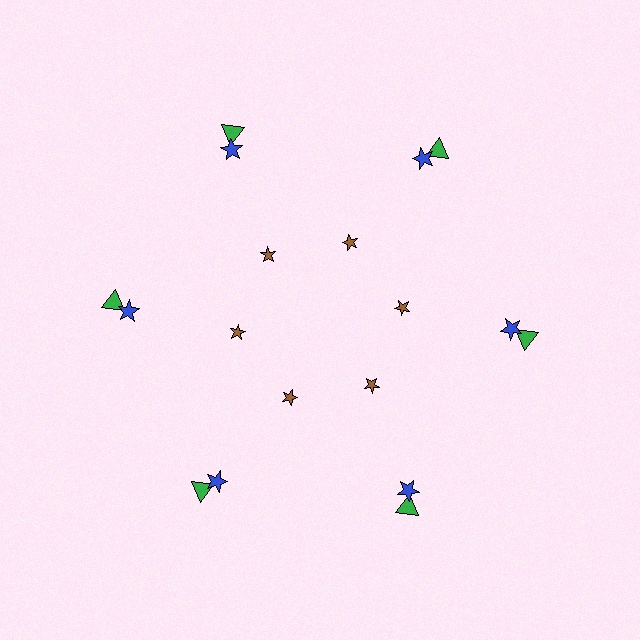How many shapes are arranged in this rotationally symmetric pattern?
There are 18 shapes, arranged in 6 groups of 3.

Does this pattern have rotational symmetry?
Yes, this pattern has 6-fold rotational symmetry. It looks the same after rotating 60 degrees around the center.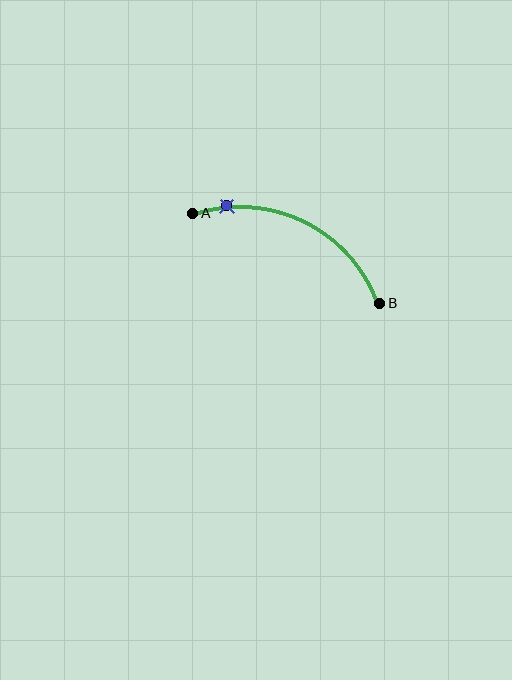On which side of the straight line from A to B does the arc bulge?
The arc bulges above the straight line connecting A and B.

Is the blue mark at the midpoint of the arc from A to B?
No. The blue mark lies on the arc but is closer to endpoint A. The arc midpoint would be at the point on the curve equidistant along the arc from both A and B.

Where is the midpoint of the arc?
The arc midpoint is the point on the curve farthest from the straight line joining A and B. It sits above that line.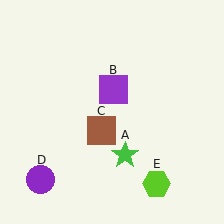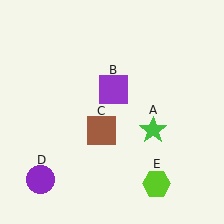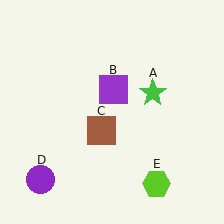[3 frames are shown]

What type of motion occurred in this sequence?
The green star (object A) rotated counterclockwise around the center of the scene.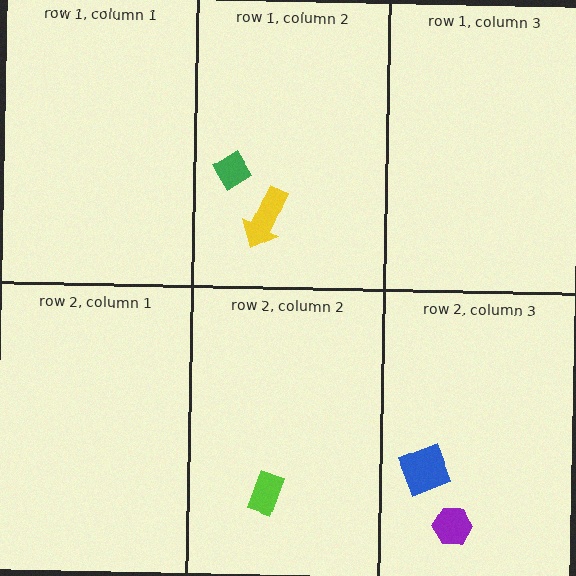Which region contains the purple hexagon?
The row 2, column 3 region.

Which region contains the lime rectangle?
The row 2, column 2 region.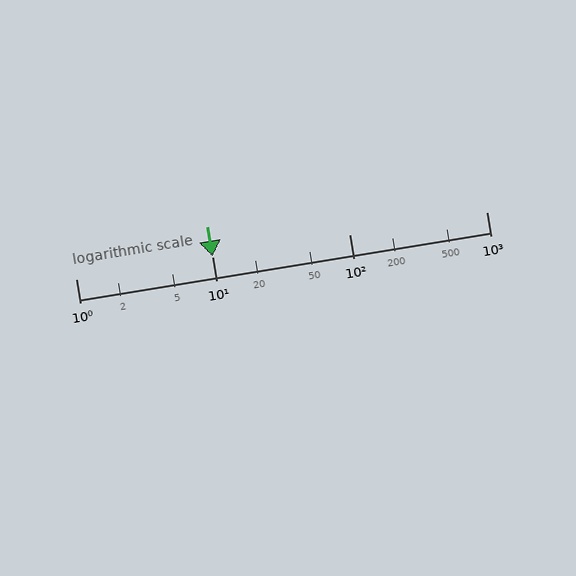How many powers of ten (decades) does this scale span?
The scale spans 3 decades, from 1 to 1000.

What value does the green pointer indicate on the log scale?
The pointer indicates approximately 10.